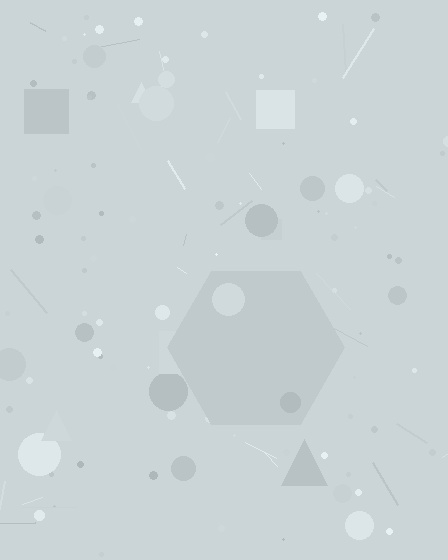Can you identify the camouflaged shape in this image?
The camouflaged shape is a hexagon.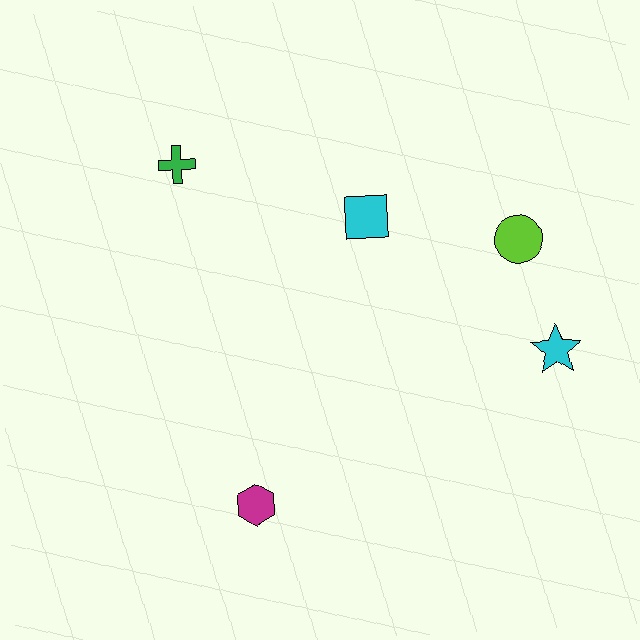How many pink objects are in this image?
There are no pink objects.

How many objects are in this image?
There are 5 objects.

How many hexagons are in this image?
There is 1 hexagon.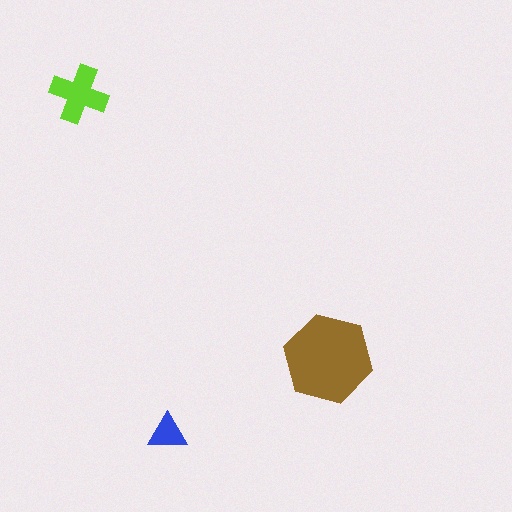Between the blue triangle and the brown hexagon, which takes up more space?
The brown hexagon.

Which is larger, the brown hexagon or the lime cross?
The brown hexagon.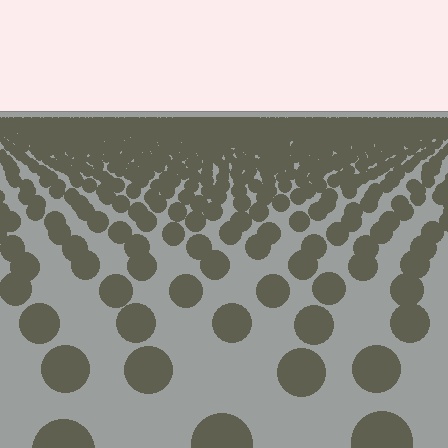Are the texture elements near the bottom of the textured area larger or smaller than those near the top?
Larger. Near the bottom, elements are closer to the viewer and appear at a bigger on-screen size.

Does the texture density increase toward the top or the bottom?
Density increases toward the top.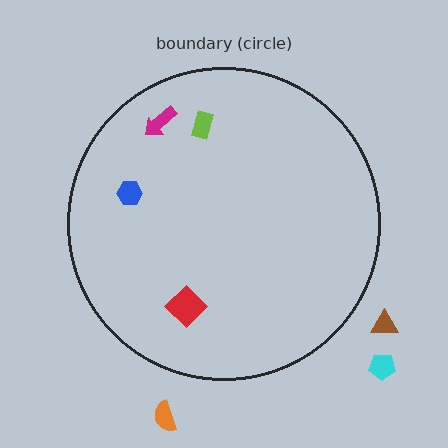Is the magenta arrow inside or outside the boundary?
Inside.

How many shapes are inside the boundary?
4 inside, 3 outside.